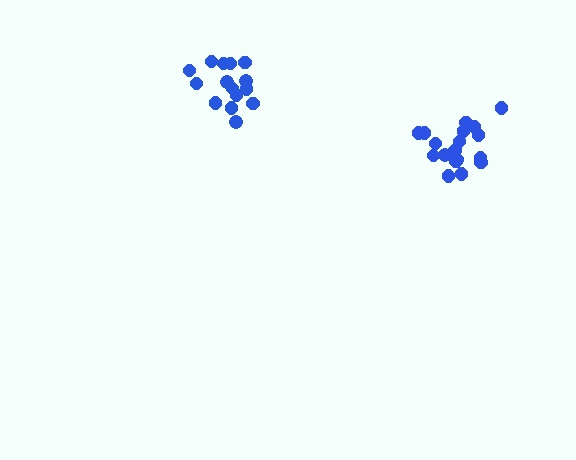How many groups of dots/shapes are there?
There are 2 groups.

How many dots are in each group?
Group 1: 20 dots, Group 2: 16 dots (36 total).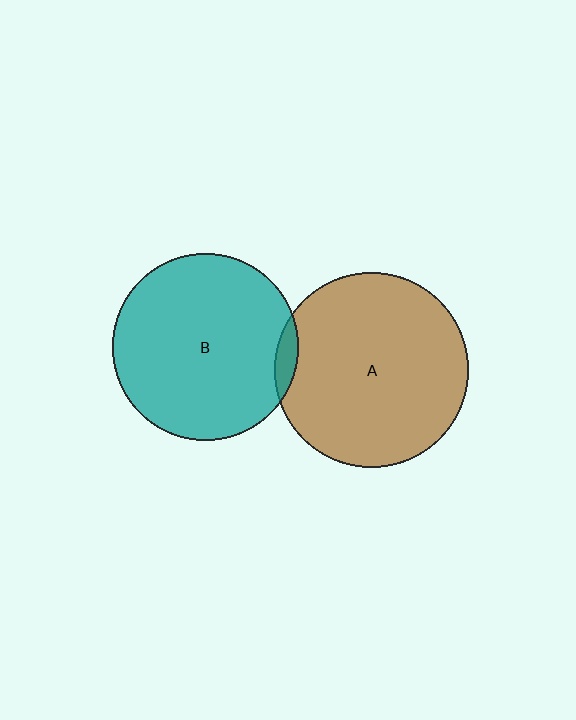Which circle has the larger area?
Circle A (brown).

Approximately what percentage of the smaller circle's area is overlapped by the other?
Approximately 5%.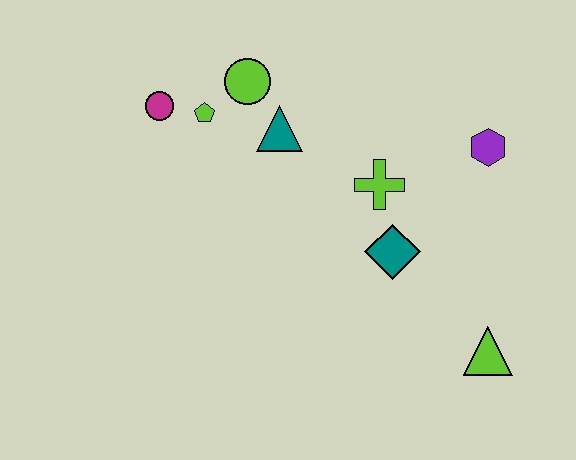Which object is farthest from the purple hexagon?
The magenta circle is farthest from the purple hexagon.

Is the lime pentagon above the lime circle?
No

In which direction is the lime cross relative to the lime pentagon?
The lime cross is to the right of the lime pentagon.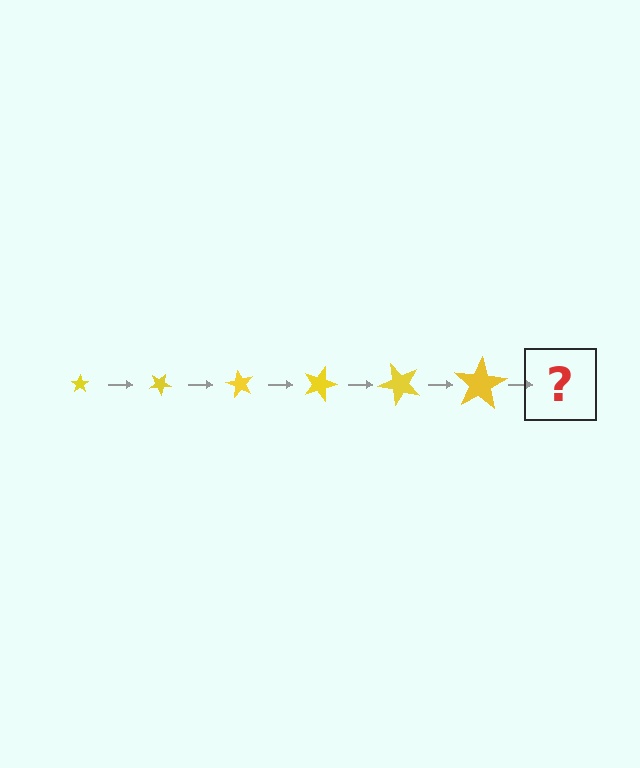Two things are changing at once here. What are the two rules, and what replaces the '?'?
The two rules are that the star grows larger each step and it rotates 30 degrees each step. The '?' should be a star, larger than the previous one and rotated 180 degrees from the start.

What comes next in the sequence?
The next element should be a star, larger than the previous one and rotated 180 degrees from the start.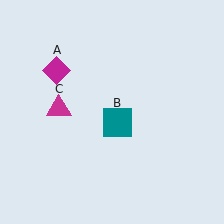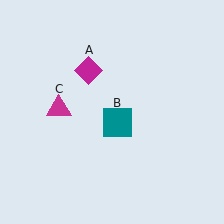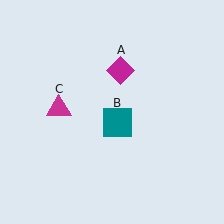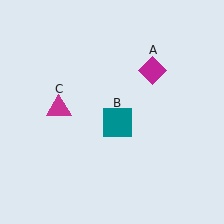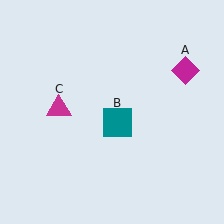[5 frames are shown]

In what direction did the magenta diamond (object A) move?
The magenta diamond (object A) moved right.